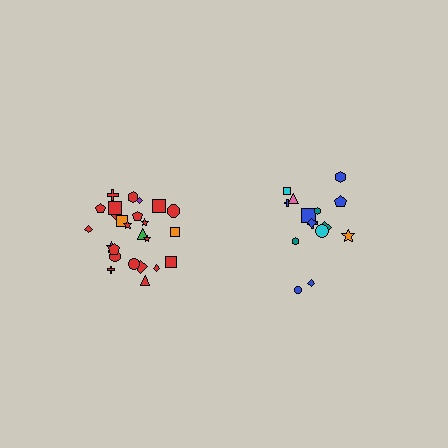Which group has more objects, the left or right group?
The left group.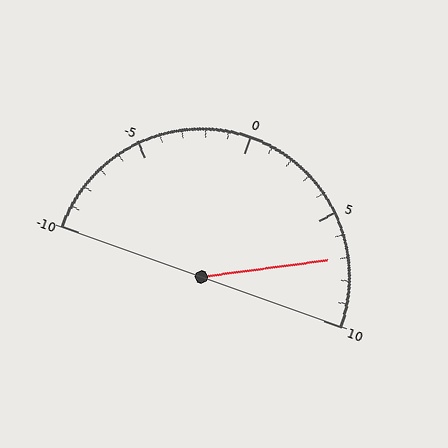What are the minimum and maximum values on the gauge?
The gauge ranges from -10 to 10.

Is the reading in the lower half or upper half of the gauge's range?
The reading is in the upper half of the range (-10 to 10).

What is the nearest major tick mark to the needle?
The nearest major tick mark is 5.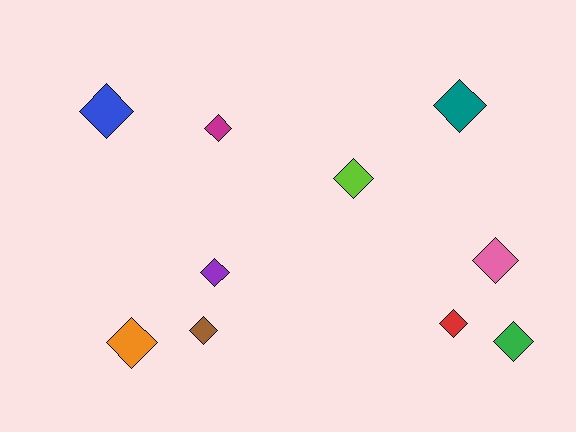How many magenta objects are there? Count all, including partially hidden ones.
There is 1 magenta object.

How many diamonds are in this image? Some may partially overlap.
There are 10 diamonds.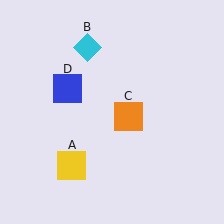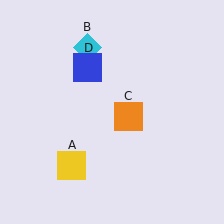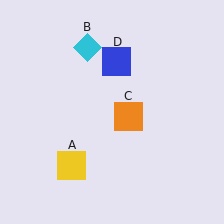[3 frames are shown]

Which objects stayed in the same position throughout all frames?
Yellow square (object A) and cyan diamond (object B) and orange square (object C) remained stationary.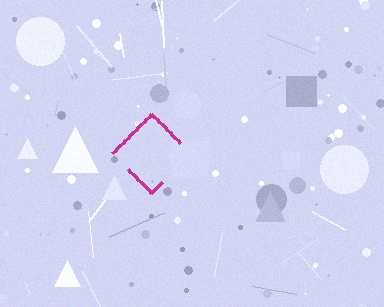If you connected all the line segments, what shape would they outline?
They would outline a diamond.